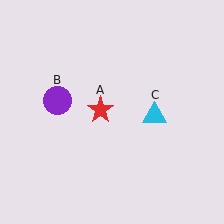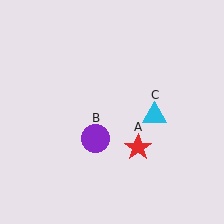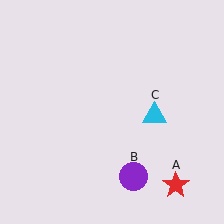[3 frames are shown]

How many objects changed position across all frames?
2 objects changed position: red star (object A), purple circle (object B).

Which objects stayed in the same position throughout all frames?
Cyan triangle (object C) remained stationary.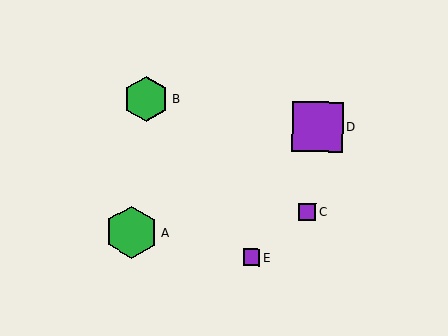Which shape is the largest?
The green hexagon (labeled A) is the largest.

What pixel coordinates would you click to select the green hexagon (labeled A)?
Click at (132, 232) to select the green hexagon A.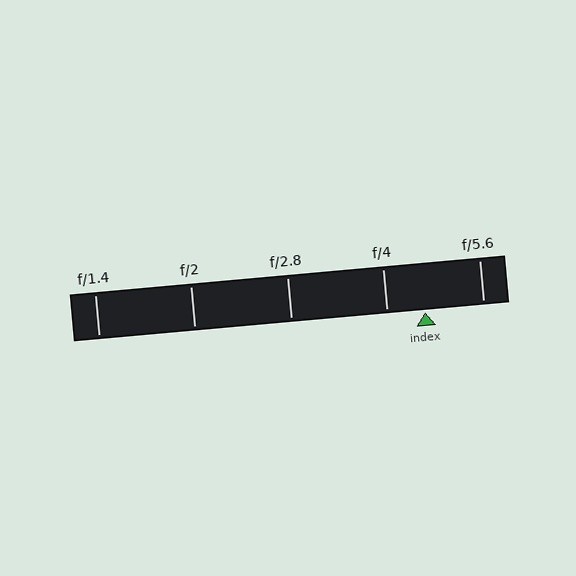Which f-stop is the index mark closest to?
The index mark is closest to f/4.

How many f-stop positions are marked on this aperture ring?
There are 5 f-stop positions marked.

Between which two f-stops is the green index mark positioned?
The index mark is between f/4 and f/5.6.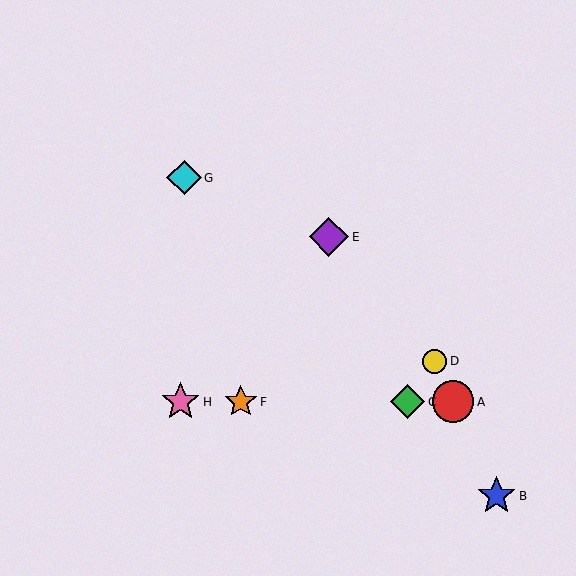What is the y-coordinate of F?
Object F is at y≈402.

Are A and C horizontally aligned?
Yes, both are at y≈402.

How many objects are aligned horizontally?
4 objects (A, C, F, H) are aligned horizontally.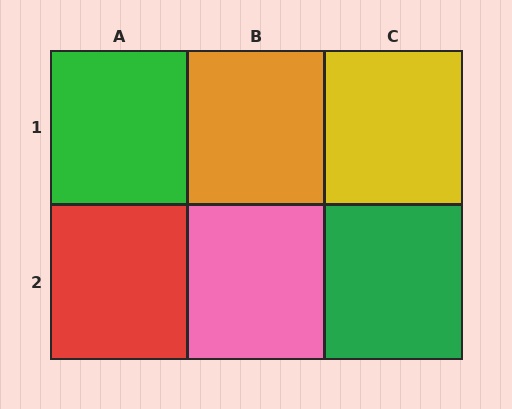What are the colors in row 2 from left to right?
Red, pink, green.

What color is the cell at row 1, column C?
Yellow.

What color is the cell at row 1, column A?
Green.